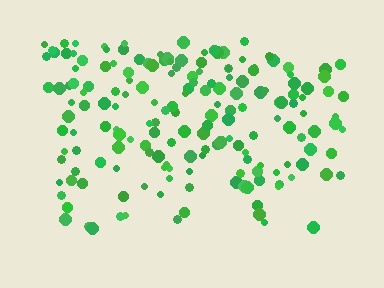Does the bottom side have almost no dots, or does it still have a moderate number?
Still a moderate number, just noticeably fewer than the top.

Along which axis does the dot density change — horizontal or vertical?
Vertical.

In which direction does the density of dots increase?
From bottom to top, with the top side densest.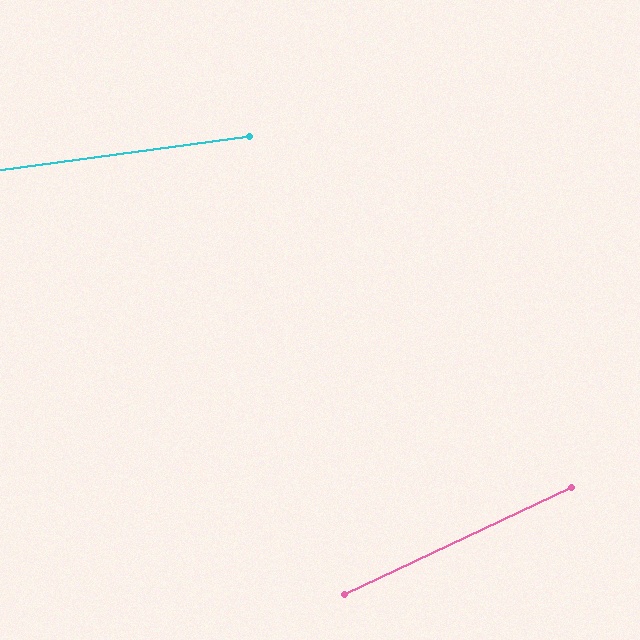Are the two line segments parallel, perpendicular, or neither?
Neither parallel nor perpendicular — they differ by about 18°.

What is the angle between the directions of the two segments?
Approximately 18 degrees.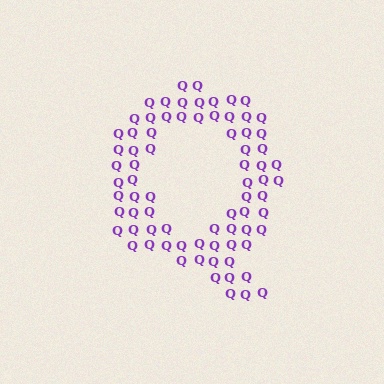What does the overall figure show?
The overall figure shows the letter Q.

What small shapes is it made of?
It is made of small letter Q's.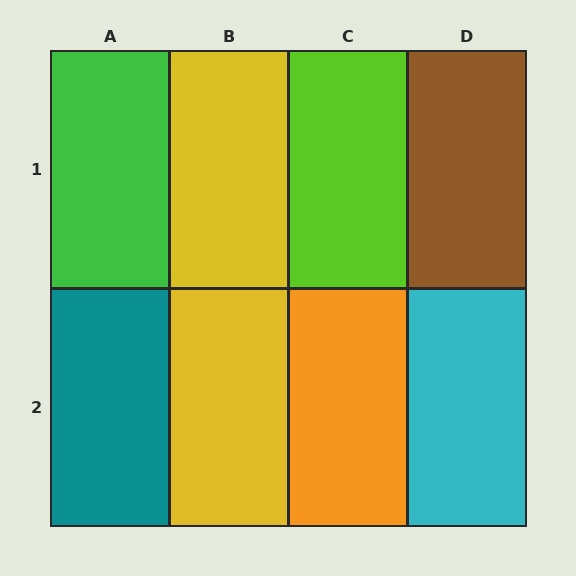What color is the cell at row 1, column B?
Yellow.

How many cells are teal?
1 cell is teal.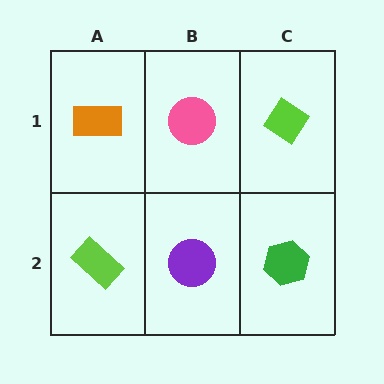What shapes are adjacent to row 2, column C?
A lime diamond (row 1, column C), a purple circle (row 2, column B).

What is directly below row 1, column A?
A lime rectangle.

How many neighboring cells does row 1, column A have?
2.